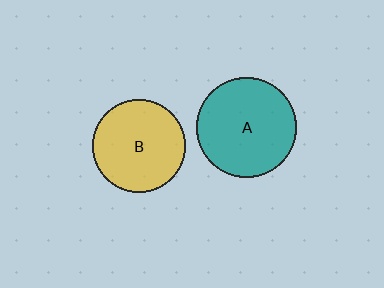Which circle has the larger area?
Circle A (teal).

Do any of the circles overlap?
No, none of the circles overlap.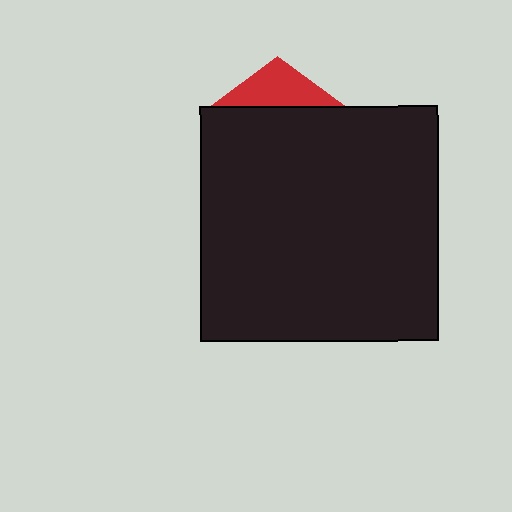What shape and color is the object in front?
The object in front is a black rectangle.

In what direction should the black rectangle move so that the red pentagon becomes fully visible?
The black rectangle should move down. That is the shortest direction to clear the overlap and leave the red pentagon fully visible.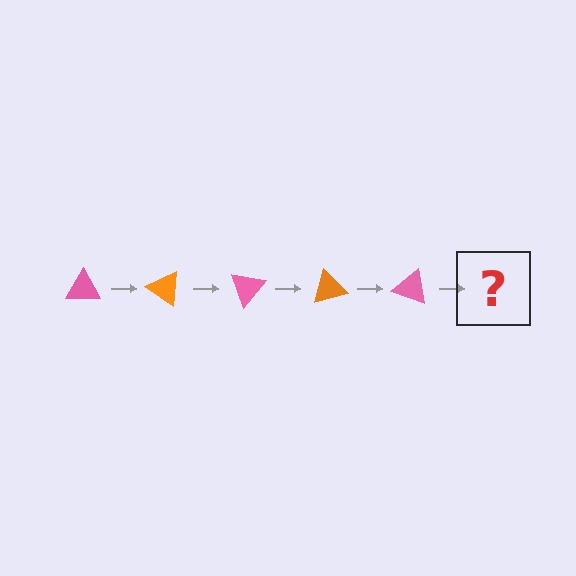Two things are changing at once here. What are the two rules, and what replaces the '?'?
The two rules are that it rotates 35 degrees each step and the color cycles through pink and orange. The '?' should be an orange triangle, rotated 175 degrees from the start.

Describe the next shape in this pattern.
It should be an orange triangle, rotated 175 degrees from the start.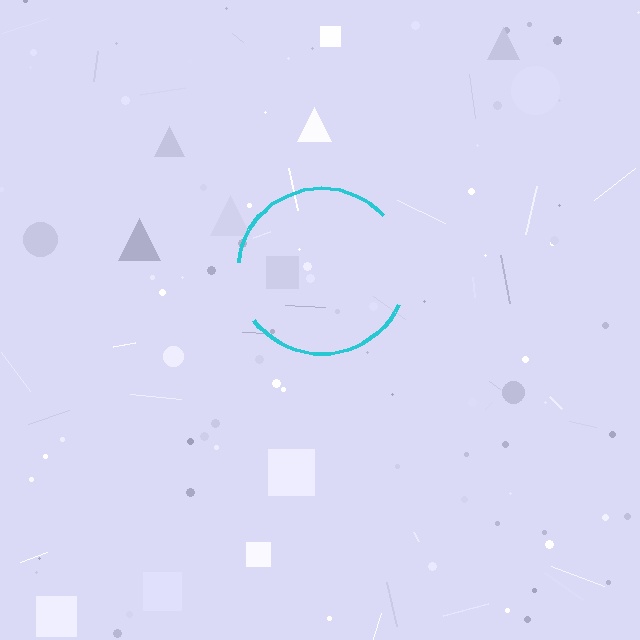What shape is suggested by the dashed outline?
The dashed outline suggests a circle.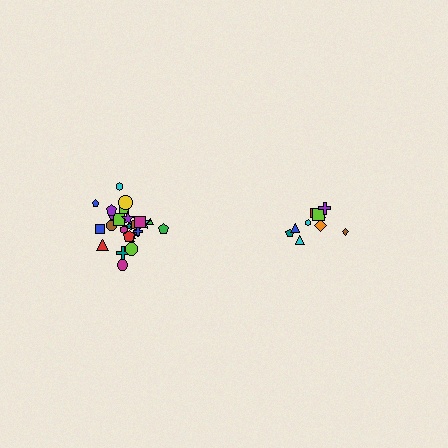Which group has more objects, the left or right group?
The left group.